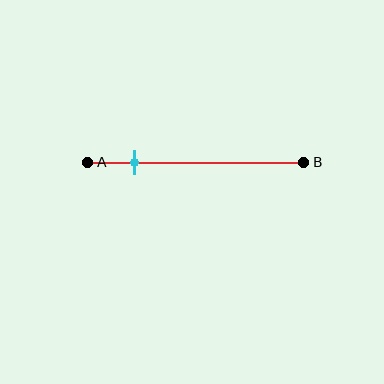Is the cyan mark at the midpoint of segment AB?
No, the mark is at about 20% from A, not at the 50% midpoint.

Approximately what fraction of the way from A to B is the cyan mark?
The cyan mark is approximately 20% of the way from A to B.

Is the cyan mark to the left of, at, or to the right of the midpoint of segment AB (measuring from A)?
The cyan mark is to the left of the midpoint of segment AB.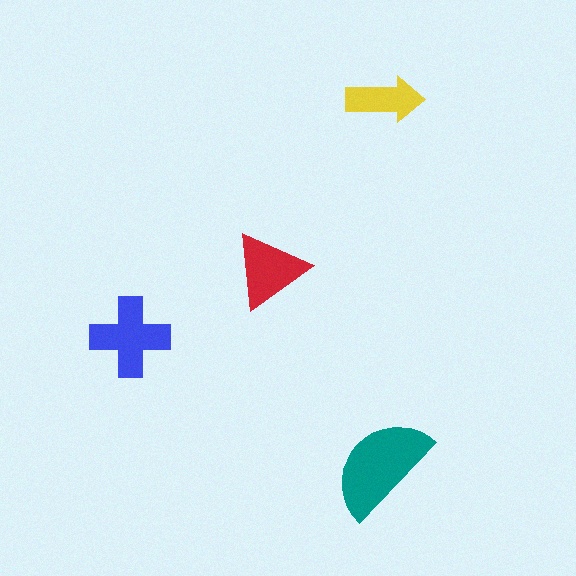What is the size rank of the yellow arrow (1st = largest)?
4th.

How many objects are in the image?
There are 4 objects in the image.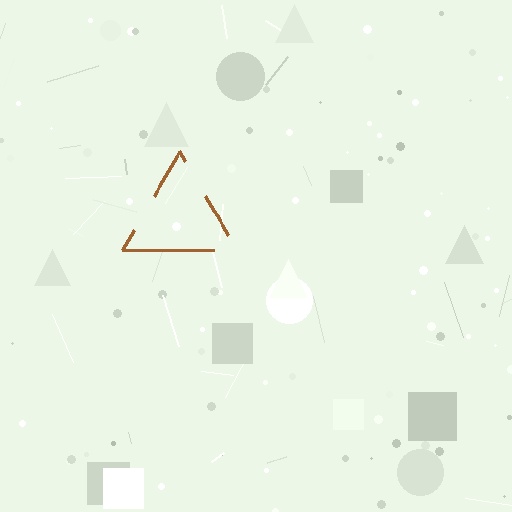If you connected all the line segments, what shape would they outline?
They would outline a triangle.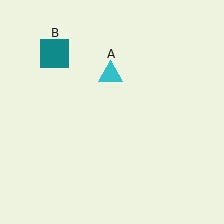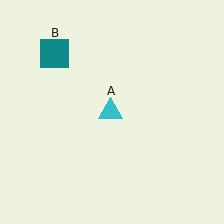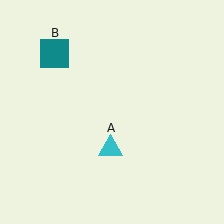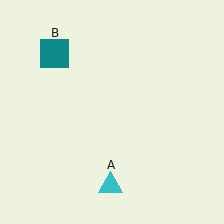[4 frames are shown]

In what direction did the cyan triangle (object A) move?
The cyan triangle (object A) moved down.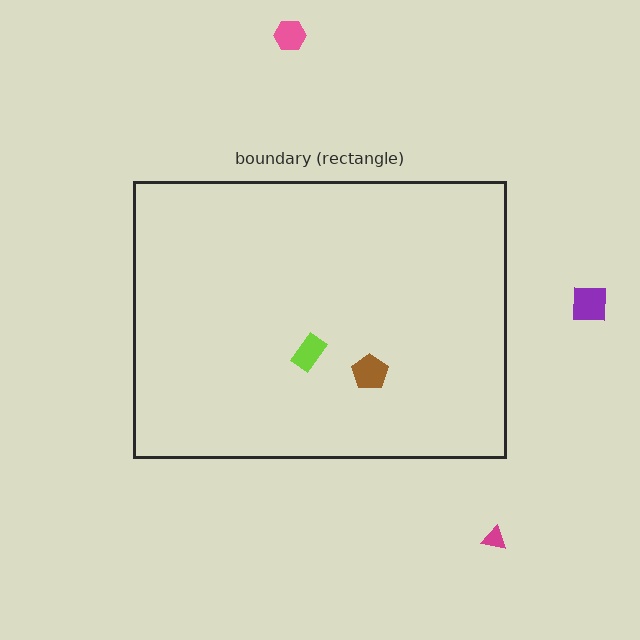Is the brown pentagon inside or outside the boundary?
Inside.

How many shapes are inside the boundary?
2 inside, 3 outside.